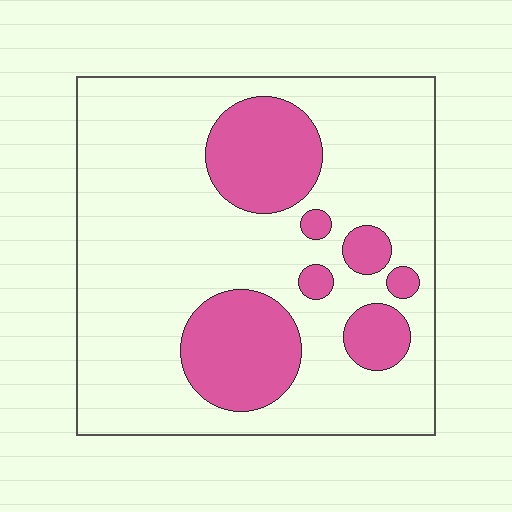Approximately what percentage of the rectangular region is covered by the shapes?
Approximately 25%.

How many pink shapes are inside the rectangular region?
7.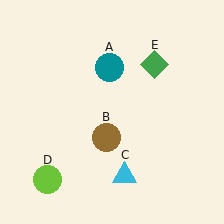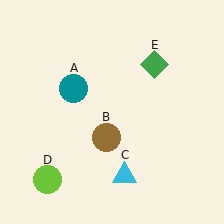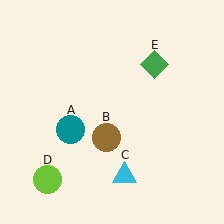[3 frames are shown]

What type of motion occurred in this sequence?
The teal circle (object A) rotated counterclockwise around the center of the scene.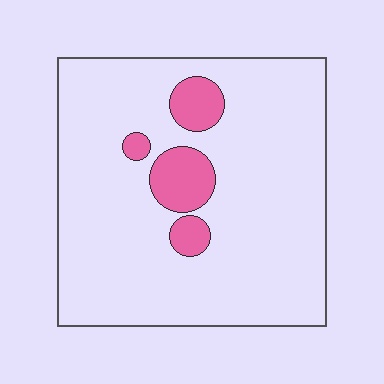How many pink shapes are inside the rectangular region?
4.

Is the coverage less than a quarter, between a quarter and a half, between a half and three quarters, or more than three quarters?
Less than a quarter.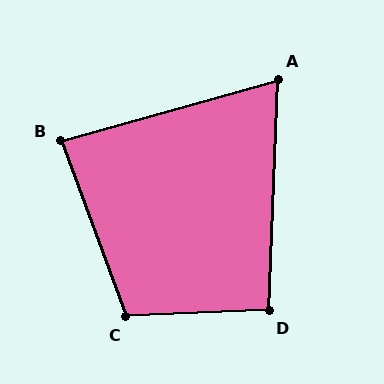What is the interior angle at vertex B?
Approximately 85 degrees (approximately right).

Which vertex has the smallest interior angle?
A, at approximately 72 degrees.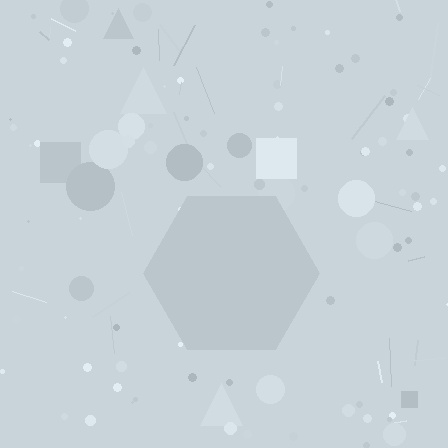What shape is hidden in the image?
A hexagon is hidden in the image.